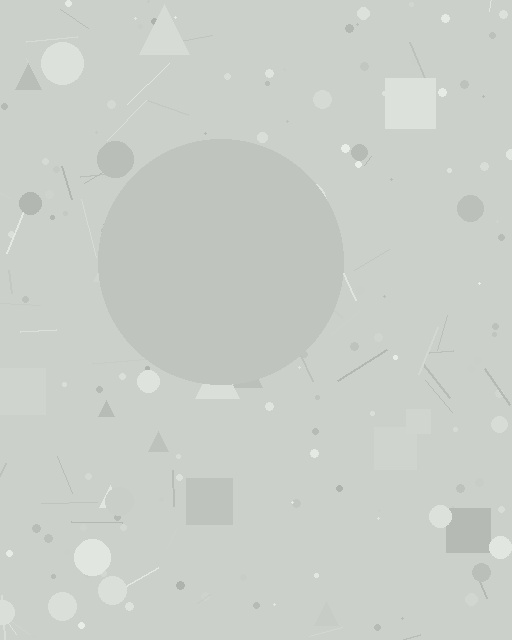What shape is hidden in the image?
A circle is hidden in the image.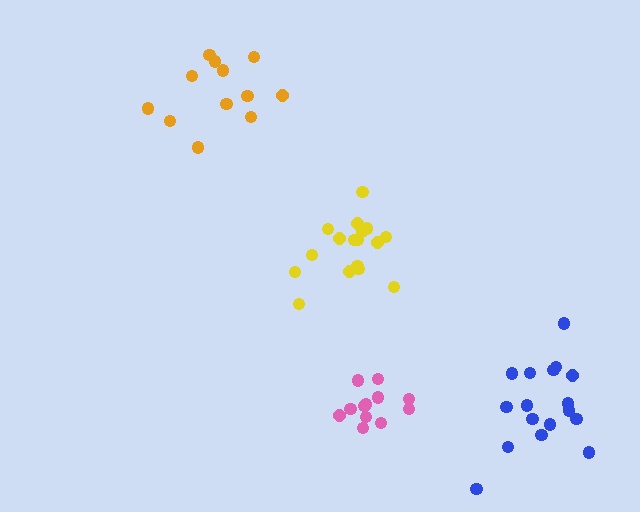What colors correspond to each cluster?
The clusters are colored: yellow, orange, pink, blue.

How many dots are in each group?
Group 1: 17 dots, Group 2: 12 dots, Group 3: 12 dots, Group 4: 17 dots (58 total).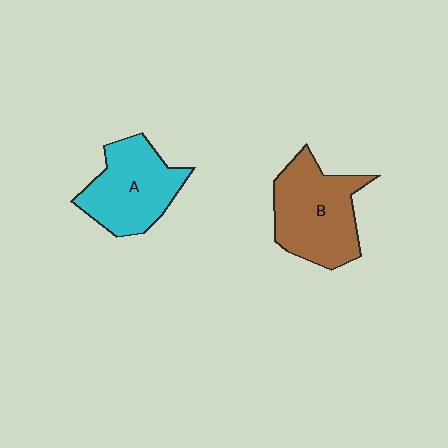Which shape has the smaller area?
Shape A (cyan).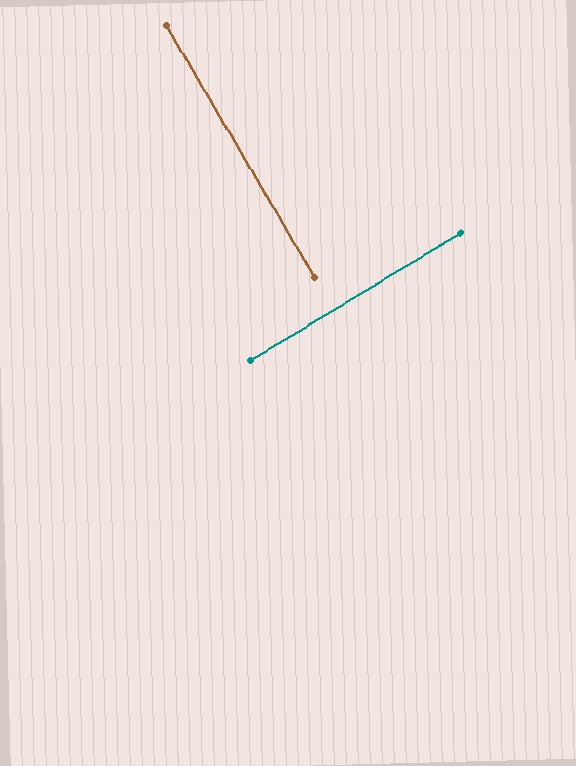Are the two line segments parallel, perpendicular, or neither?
Perpendicular — they meet at approximately 89°.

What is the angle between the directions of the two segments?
Approximately 89 degrees.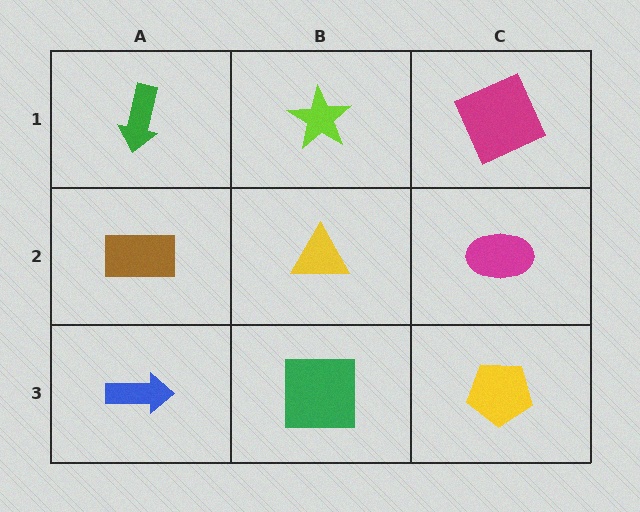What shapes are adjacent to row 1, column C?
A magenta ellipse (row 2, column C), a lime star (row 1, column B).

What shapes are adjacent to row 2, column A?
A green arrow (row 1, column A), a blue arrow (row 3, column A), a yellow triangle (row 2, column B).